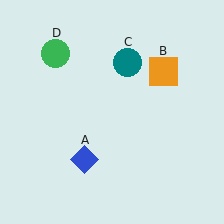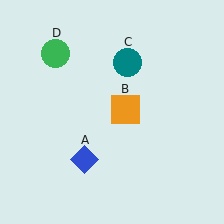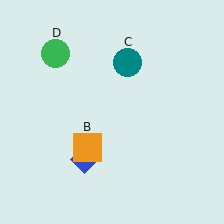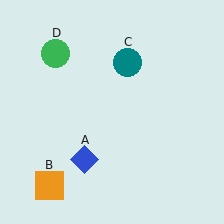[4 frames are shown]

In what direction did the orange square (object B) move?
The orange square (object B) moved down and to the left.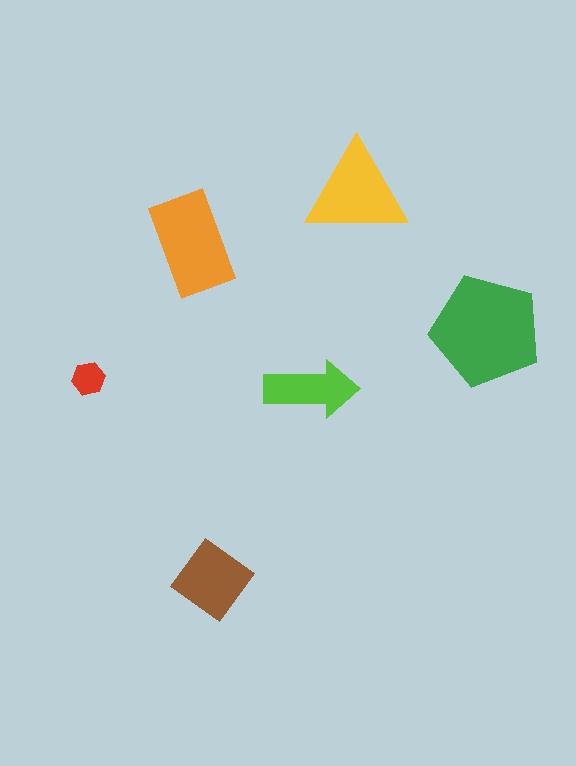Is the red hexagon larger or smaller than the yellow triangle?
Smaller.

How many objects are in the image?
There are 6 objects in the image.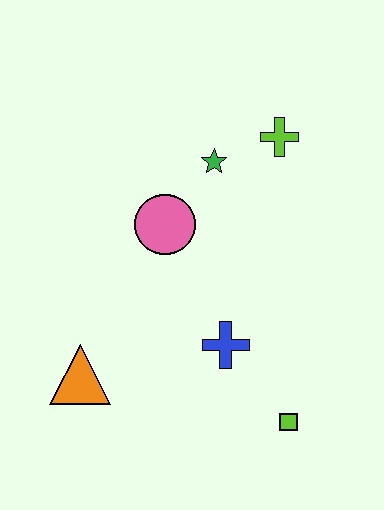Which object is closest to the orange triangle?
The blue cross is closest to the orange triangle.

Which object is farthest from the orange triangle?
The lime cross is farthest from the orange triangle.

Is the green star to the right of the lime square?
No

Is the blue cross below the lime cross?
Yes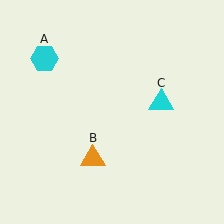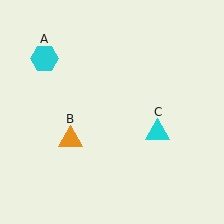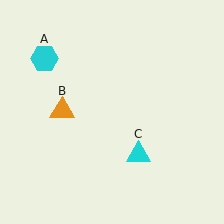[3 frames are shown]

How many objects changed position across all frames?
2 objects changed position: orange triangle (object B), cyan triangle (object C).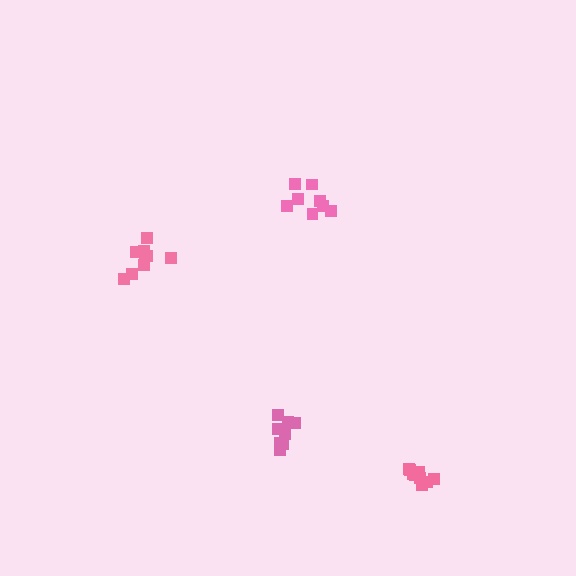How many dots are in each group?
Group 1: 9 dots, Group 2: 8 dots, Group 3: 8 dots, Group 4: 9 dots (34 total).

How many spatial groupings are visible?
There are 4 spatial groupings.